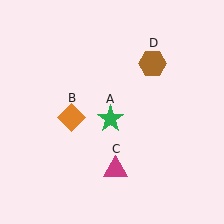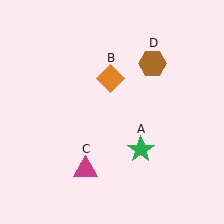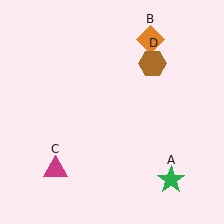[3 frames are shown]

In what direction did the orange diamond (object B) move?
The orange diamond (object B) moved up and to the right.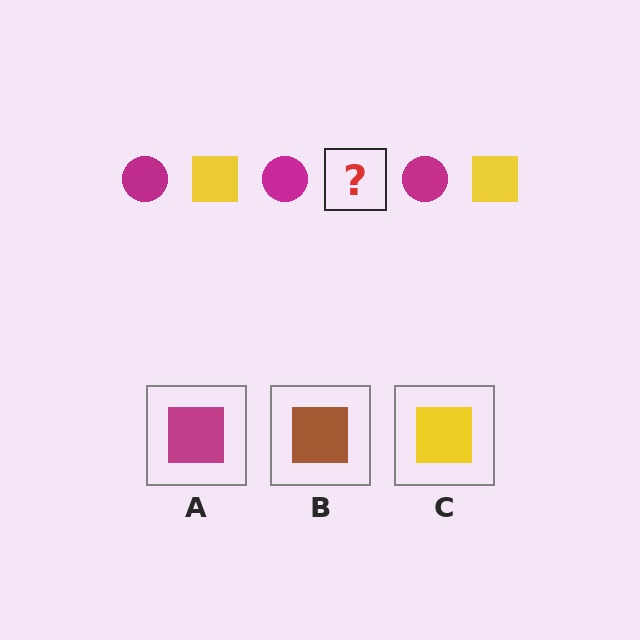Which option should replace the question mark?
Option C.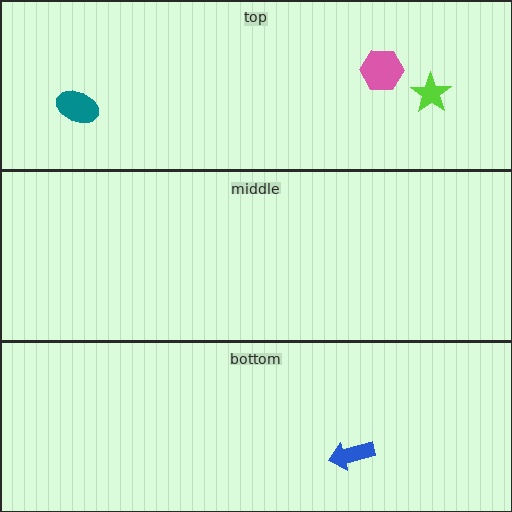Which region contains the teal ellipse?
The top region.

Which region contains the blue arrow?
The bottom region.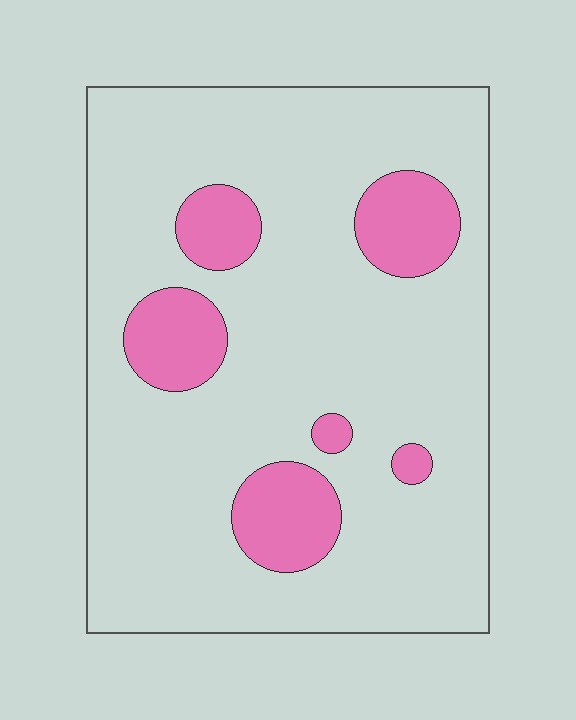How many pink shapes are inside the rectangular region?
6.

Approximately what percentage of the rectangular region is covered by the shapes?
Approximately 15%.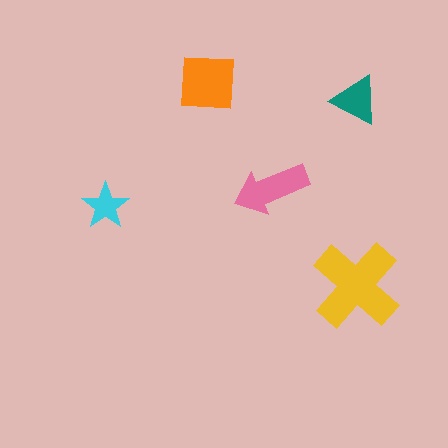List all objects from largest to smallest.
The yellow cross, the orange square, the pink arrow, the teal triangle, the cyan star.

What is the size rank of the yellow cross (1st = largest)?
1st.